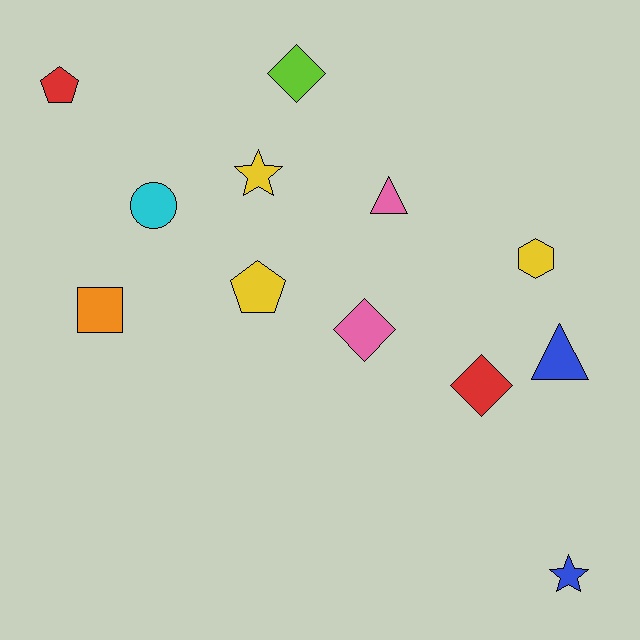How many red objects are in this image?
There are 2 red objects.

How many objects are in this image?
There are 12 objects.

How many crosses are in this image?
There are no crosses.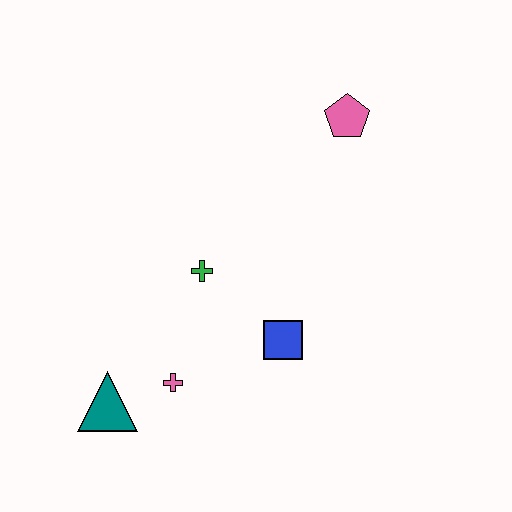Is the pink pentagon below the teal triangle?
No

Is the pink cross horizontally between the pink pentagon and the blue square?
No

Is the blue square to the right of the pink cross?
Yes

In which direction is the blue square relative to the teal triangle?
The blue square is to the right of the teal triangle.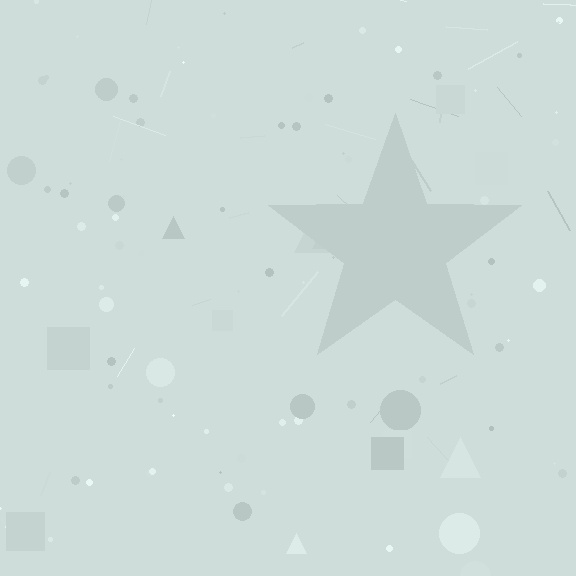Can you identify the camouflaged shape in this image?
The camouflaged shape is a star.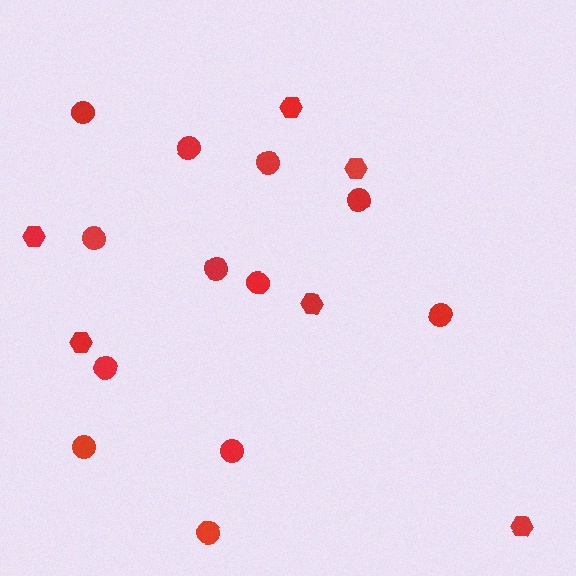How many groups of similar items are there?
There are 2 groups: one group of hexagons (6) and one group of circles (12).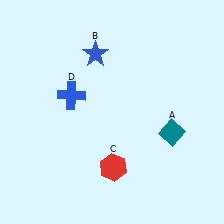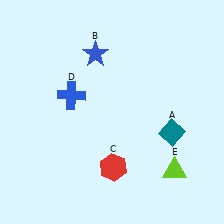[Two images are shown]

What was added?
A lime triangle (E) was added in Image 2.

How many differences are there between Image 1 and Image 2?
There is 1 difference between the two images.